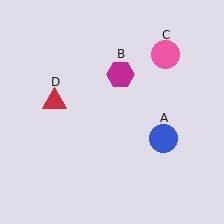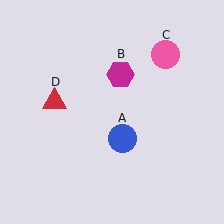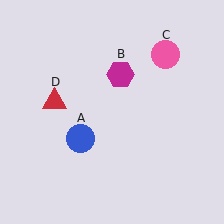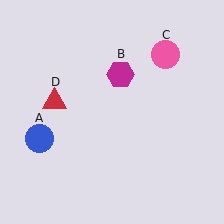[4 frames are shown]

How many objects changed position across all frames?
1 object changed position: blue circle (object A).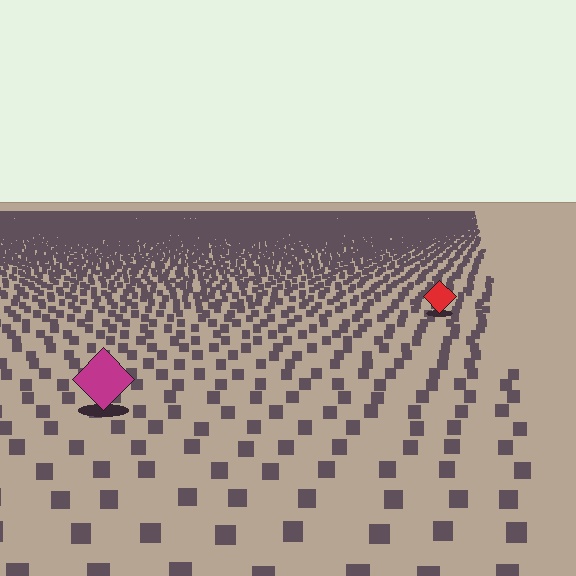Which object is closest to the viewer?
The magenta diamond is closest. The texture marks near it are larger and more spread out.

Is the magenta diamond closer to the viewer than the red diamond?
Yes. The magenta diamond is closer — you can tell from the texture gradient: the ground texture is coarser near it.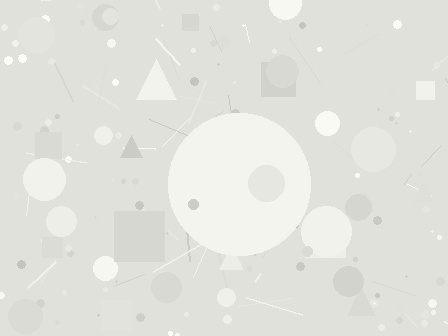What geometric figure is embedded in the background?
A circle is embedded in the background.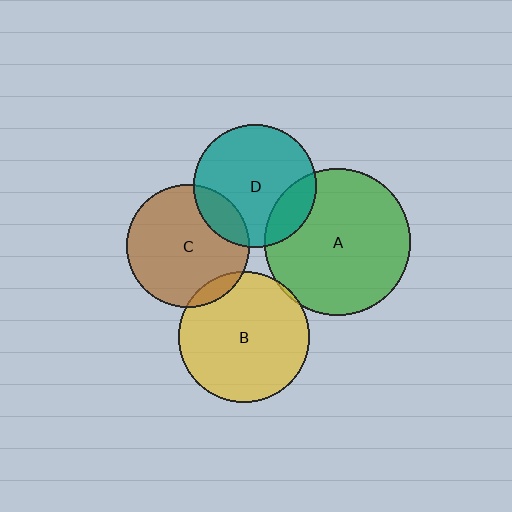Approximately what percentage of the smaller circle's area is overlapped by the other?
Approximately 15%.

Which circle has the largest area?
Circle A (green).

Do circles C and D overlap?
Yes.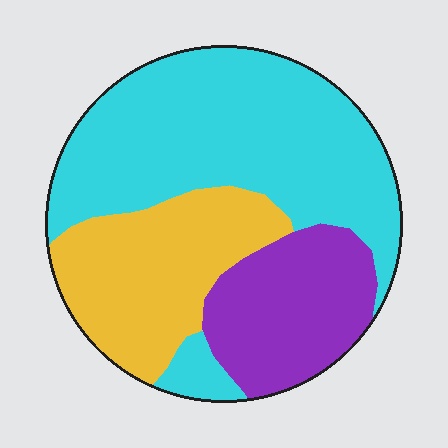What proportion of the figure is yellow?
Yellow covers about 25% of the figure.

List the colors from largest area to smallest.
From largest to smallest: cyan, yellow, purple.